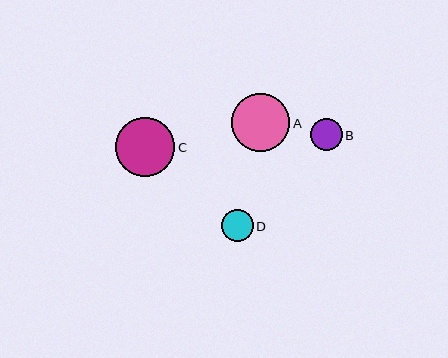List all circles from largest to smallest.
From largest to smallest: C, A, B, D.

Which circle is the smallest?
Circle D is the smallest with a size of approximately 32 pixels.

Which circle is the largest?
Circle C is the largest with a size of approximately 59 pixels.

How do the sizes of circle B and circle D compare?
Circle B and circle D are approximately the same size.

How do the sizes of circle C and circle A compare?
Circle C and circle A are approximately the same size.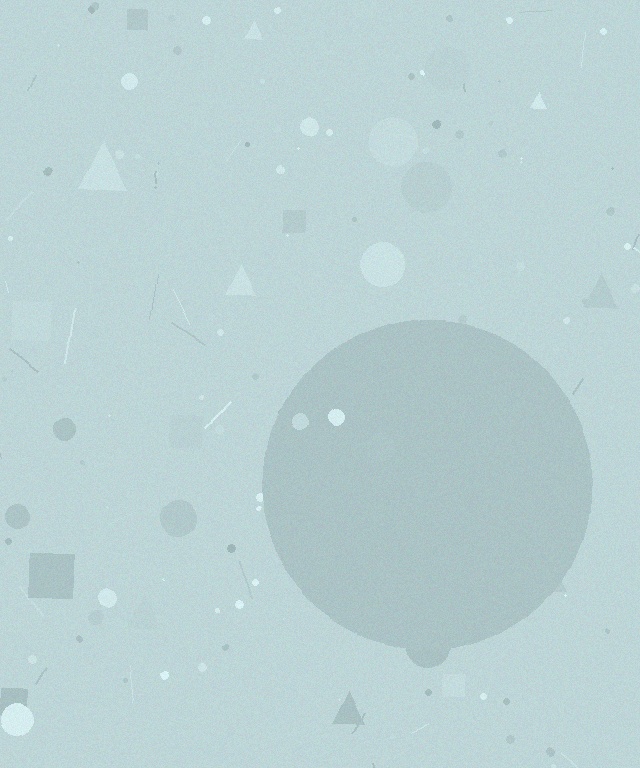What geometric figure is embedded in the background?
A circle is embedded in the background.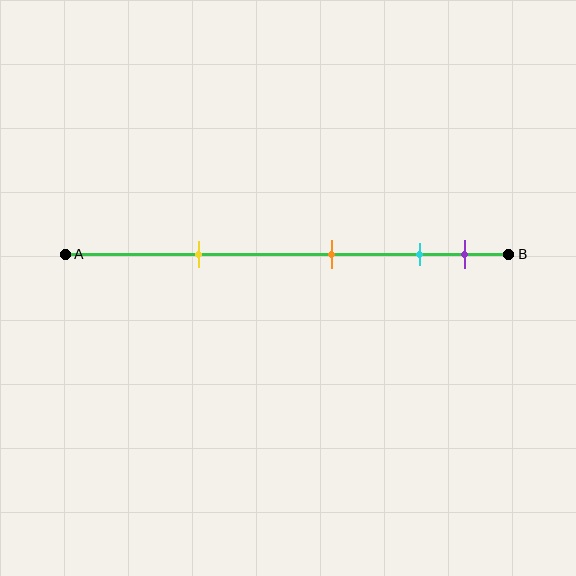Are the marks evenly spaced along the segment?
No, the marks are not evenly spaced.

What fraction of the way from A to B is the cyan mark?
The cyan mark is approximately 80% (0.8) of the way from A to B.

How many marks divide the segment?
There are 4 marks dividing the segment.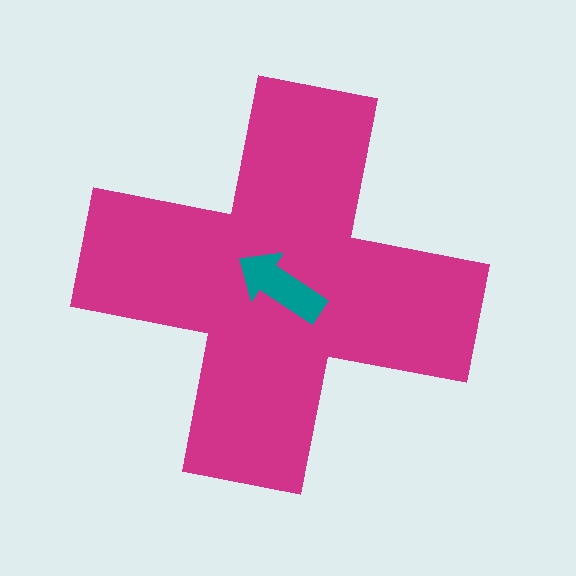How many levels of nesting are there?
2.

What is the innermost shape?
The teal arrow.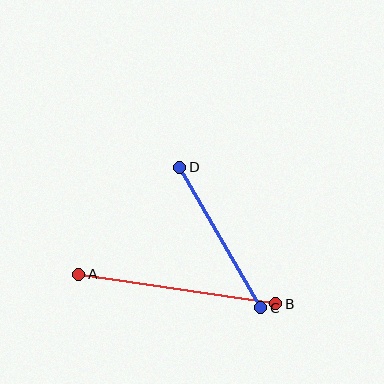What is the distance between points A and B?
The distance is approximately 199 pixels.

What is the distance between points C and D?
The distance is approximately 162 pixels.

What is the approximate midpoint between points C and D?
The midpoint is at approximately (220, 238) pixels.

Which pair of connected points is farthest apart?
Points A and B are farthest apart.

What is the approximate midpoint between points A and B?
The midpoint is at approximately (177, 289) pixels.